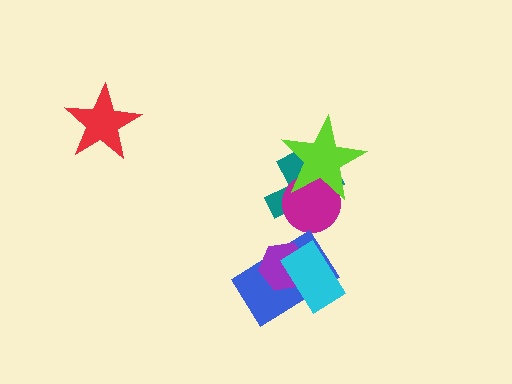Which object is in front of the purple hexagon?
The cyan rectangle is in front of the purple hexagon.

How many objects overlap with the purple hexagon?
2 objects overlap with the purple hexagon.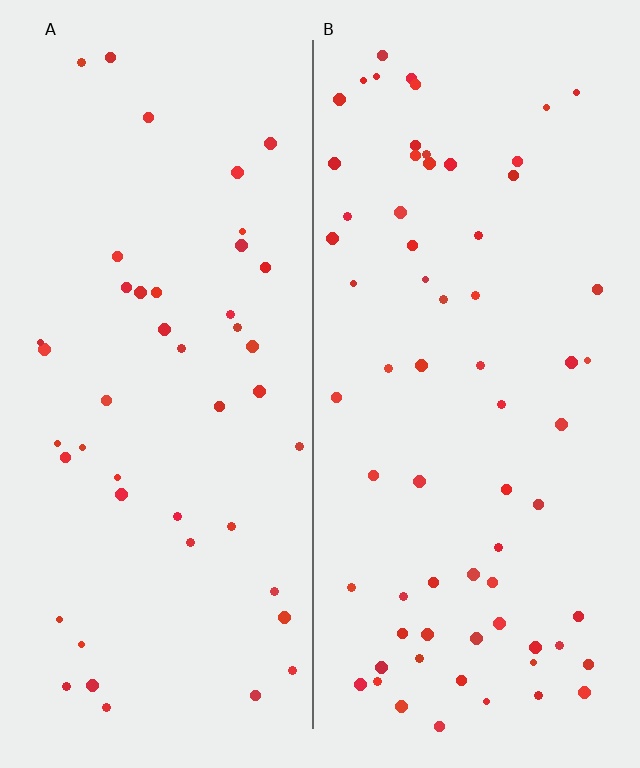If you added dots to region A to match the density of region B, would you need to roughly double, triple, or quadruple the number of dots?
Approximately double.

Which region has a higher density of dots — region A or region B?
B (the right).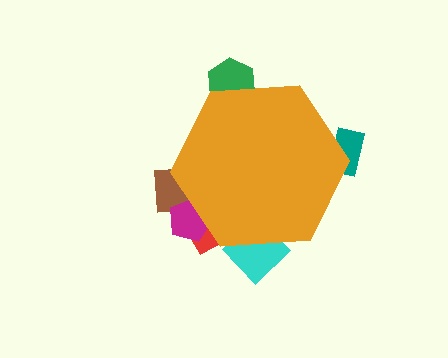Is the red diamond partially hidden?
Yes, the red diamond is partially hidden behind the orange hexagon.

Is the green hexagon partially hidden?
Yes, the green hexagon is partially hidden behind the orange hexagon.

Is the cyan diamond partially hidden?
Yes, the cyan diamond is partially hidden behind the orange hexagon.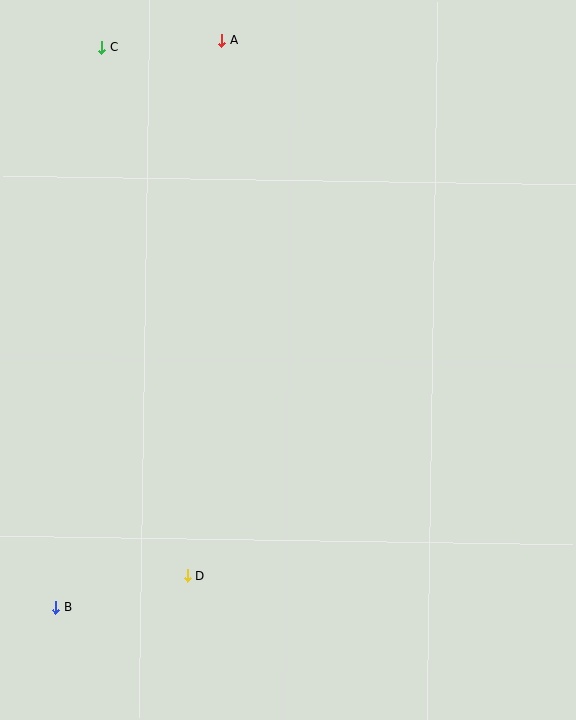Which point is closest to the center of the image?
Point D at (187, 575) is closest to the center.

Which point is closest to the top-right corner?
Point A is closest to the top-right corner.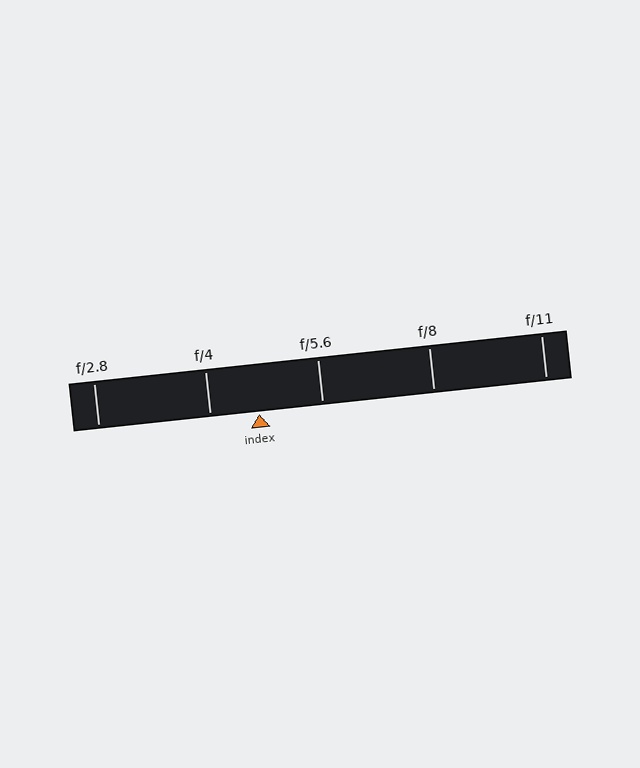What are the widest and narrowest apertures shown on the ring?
The widest aperture shown is f/2.8 and the narrowest is f/11.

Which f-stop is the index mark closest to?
The index mark is closest to f/4.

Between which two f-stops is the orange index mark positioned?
The index mark is between f/4 and f/5.6.